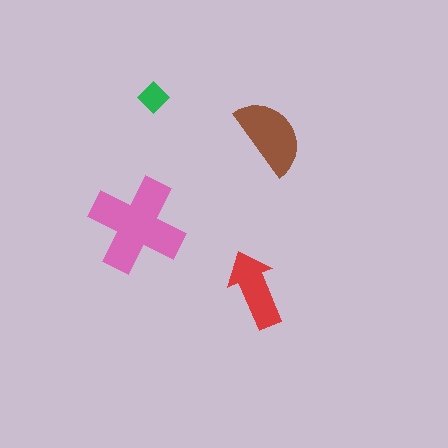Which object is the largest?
The pink cross.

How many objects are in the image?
There are 4 objects in the image.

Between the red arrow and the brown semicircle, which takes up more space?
The brown semicircle.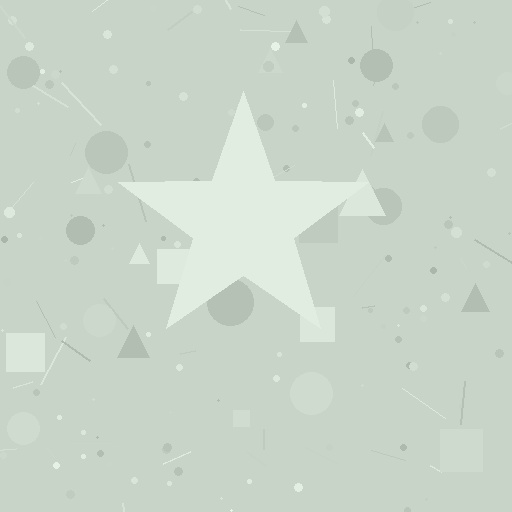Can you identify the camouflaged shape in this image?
The camouflaged shape is a star.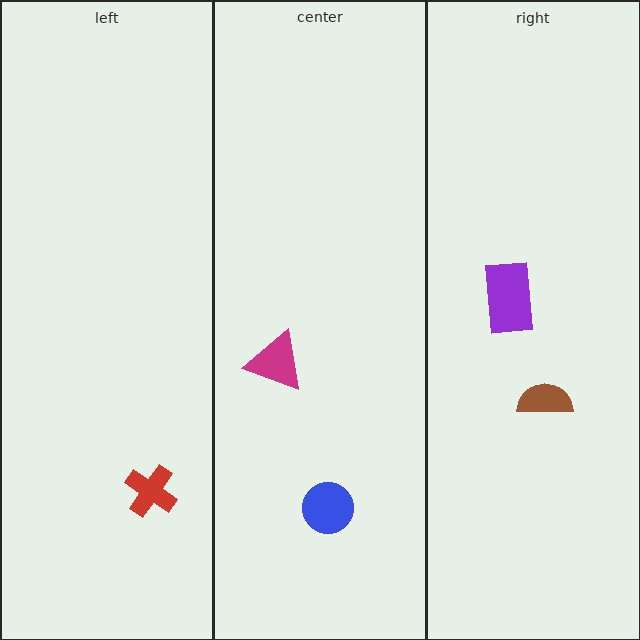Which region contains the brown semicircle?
The right region.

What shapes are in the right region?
The brown semicircle, the purple rectangle.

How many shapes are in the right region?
2.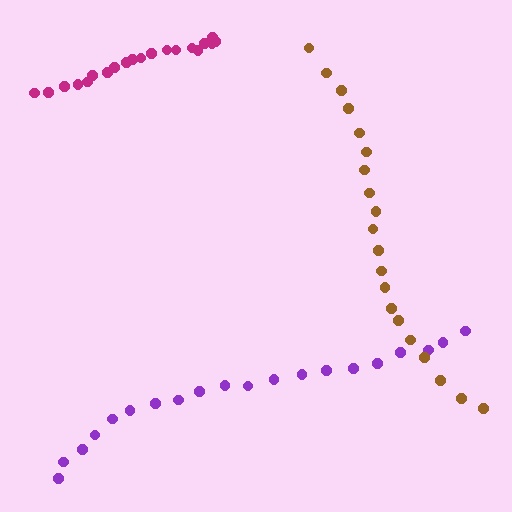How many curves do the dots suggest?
There are 3 distinct paths.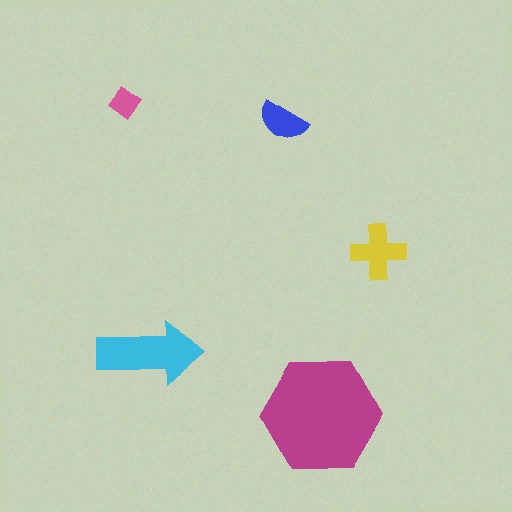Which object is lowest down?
The magenta hexagon is bottommost.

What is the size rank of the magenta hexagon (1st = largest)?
1st.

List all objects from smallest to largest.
The pink diamond, the blue semicircle, the yellow cross, the cyan arrow, the magenta hexagon.